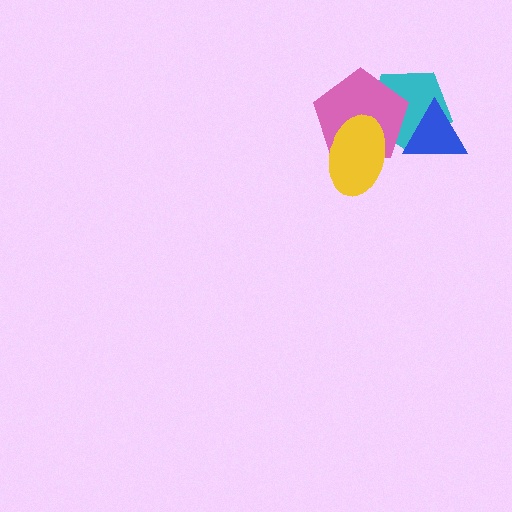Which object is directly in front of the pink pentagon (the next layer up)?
The blue triangle is directly in front of the pink pentagon.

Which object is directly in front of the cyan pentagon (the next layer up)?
The pink pentagon is directly in front of the cyan pentagon.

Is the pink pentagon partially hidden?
Yes, it is partially covered by another shape.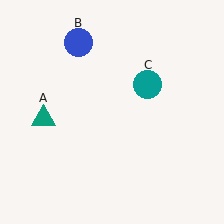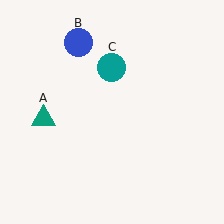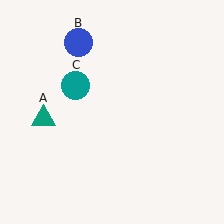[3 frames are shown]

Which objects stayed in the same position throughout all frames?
Teal triangle (object A) and blue circle (object B) remained stationary.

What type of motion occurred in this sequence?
The teal circle (object C) rotated counterclockwise around the center of the scene.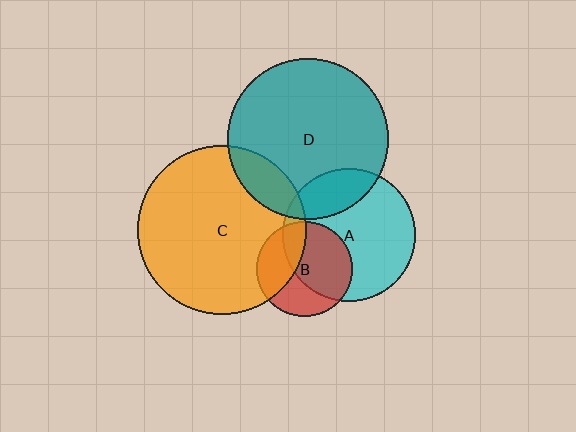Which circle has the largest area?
Circle C (orange).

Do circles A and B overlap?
Yes.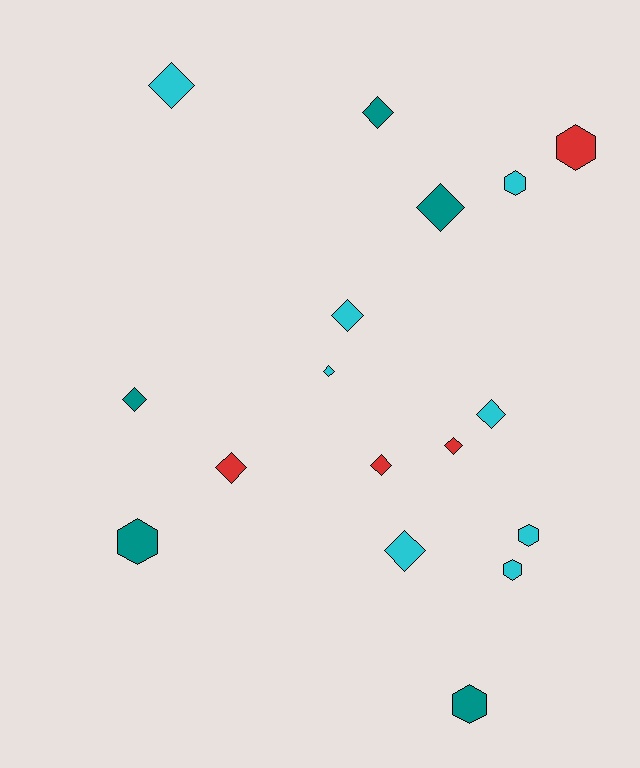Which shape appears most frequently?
Diamond, with 11 objects.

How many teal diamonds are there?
There are 3 teal diamonds.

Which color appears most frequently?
Cyan, with 8 objects.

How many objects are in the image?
There are 17 objects.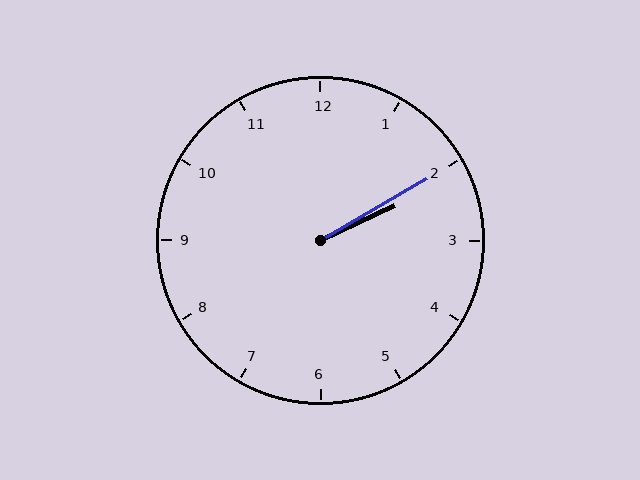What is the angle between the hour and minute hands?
Approximately 5 degrees.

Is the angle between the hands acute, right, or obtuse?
It is acute.